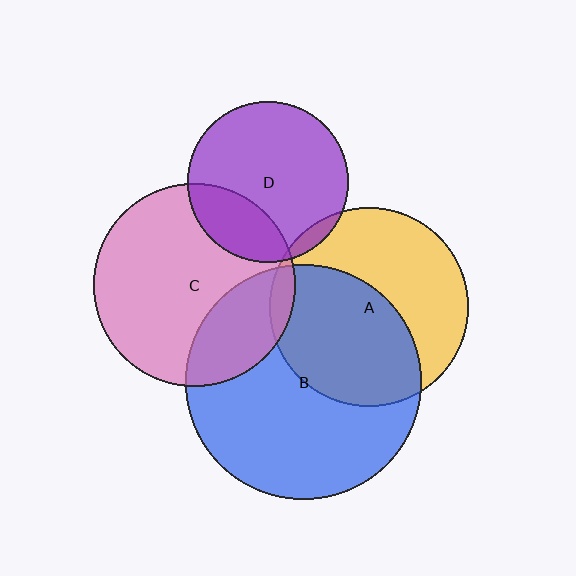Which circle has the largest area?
Circle B (blue).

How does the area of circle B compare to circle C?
Approximately 1.4 times.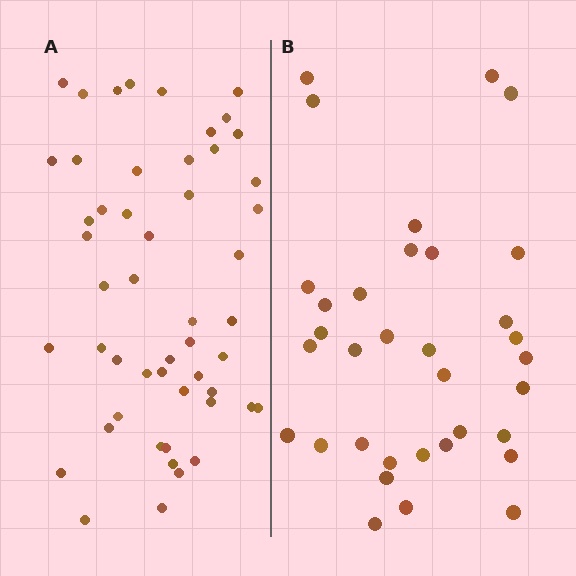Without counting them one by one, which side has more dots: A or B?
Region A (the left region) has more dots.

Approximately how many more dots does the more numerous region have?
Region A has approximately 15 more dots than region B.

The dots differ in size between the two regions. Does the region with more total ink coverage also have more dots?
No. Region B has more total ink coverage because its dots are larger, but region A actually contains more individual dots. Total area can be misleading — the number of items is what matters here.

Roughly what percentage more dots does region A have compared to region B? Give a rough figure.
About 50% more.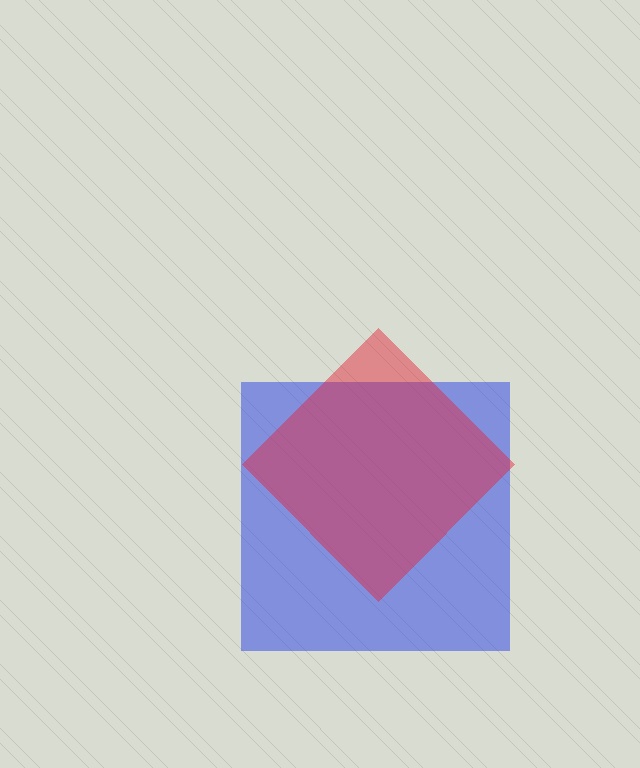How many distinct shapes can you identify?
There are 2 distinct shapes: a blue square, a red diamond.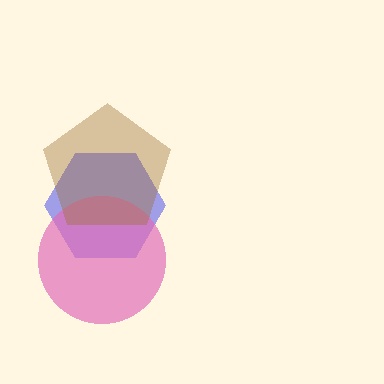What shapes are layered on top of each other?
The layered shapes are: a blue hexagon, a pink circle, a brown pentagon.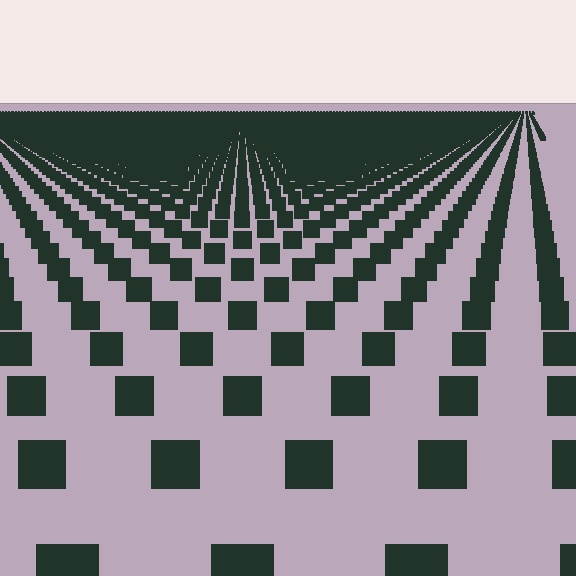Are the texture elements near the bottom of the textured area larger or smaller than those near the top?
Larger. Near the bottom, elements are closer to the viewer and appear at a bigger on-screen size.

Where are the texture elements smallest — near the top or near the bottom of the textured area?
Near the top.